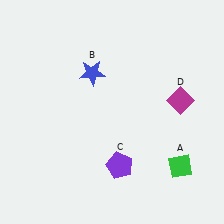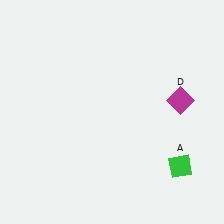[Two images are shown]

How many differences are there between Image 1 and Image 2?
There are 2 differences between the two images.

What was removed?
The purple pentagon (C), the blue star (B) were removed in Image 2.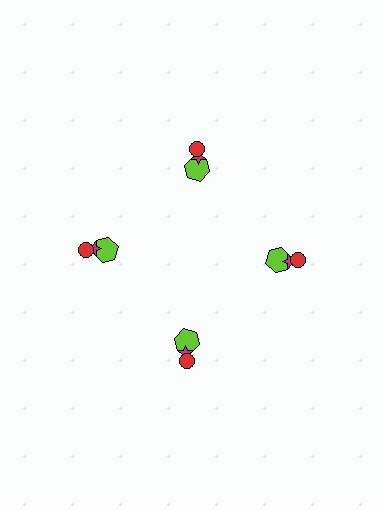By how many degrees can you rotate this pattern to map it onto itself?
The pattern maps onto itself every 90 degrees of rotation.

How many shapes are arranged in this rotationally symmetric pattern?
There are 12 shapes, arranged in 4 groups of 3.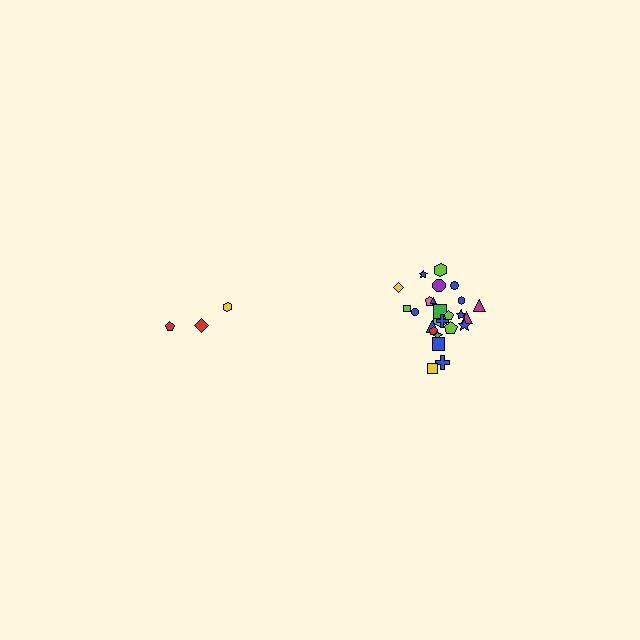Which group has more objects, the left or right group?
The right group.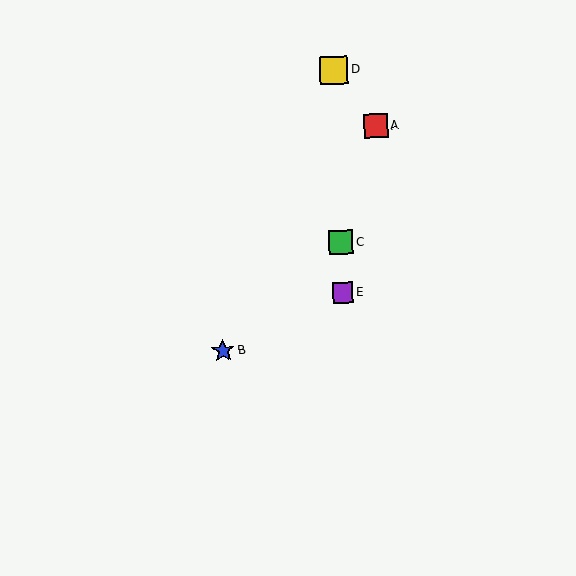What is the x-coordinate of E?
Object E is at x≈343.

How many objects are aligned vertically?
3 objects (C, D, E) are aligned vertically.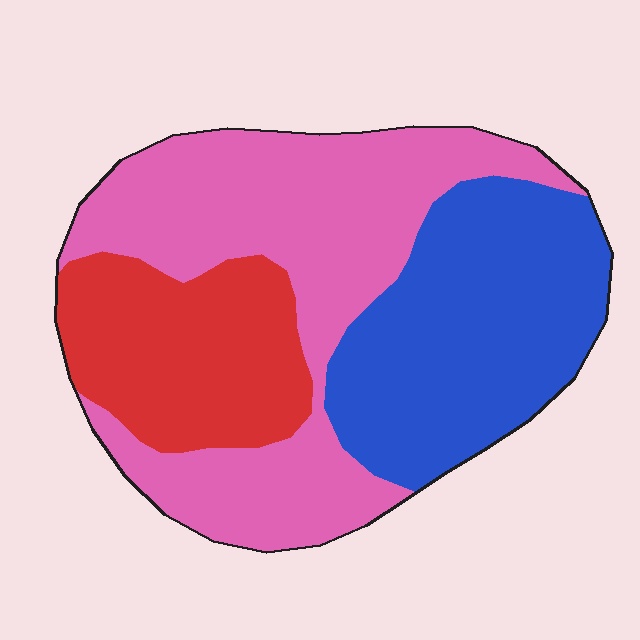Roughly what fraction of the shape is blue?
Blue takes up about one third (1/3) of the shape.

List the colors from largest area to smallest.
From largest to smallest: pink, blue, red.